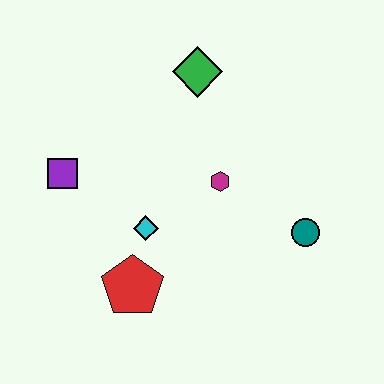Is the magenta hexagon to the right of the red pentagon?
Yes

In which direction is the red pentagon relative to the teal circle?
The red pentagon is to the left of the teal circle.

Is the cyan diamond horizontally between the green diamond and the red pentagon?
Yes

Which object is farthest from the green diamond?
The red pentagon is farthest from the green diamond.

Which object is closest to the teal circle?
The magenta hexagon is closest to the teal circle.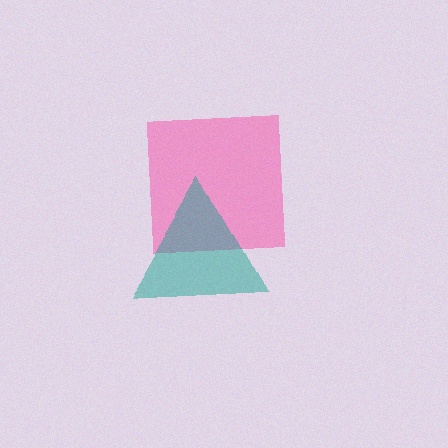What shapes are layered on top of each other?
The layered shapes are: a pink square, a teal triangle.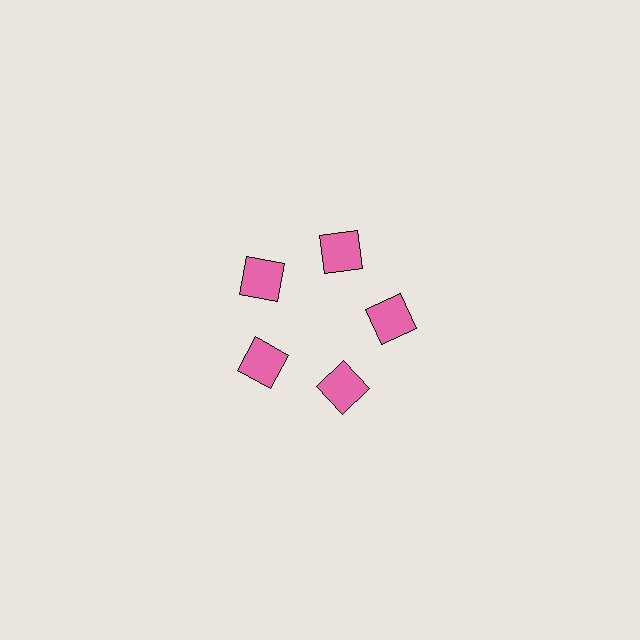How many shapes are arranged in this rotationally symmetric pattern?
There are 5 shapes, arranged in 5 groups of 1.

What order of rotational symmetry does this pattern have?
This pattern has 5-fold rotational symmetry.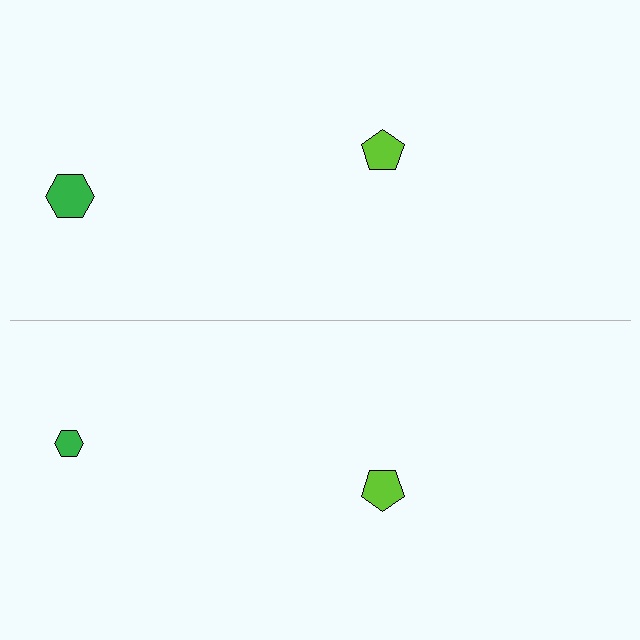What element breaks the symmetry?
The green hexagon on the bottom side has a different size than its mirror counterpart.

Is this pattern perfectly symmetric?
No, the pattern is not perfectly symmetric. The green hexagon on the bottom side has a different size than its mirror counterpart.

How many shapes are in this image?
There are 4 shapes in this image.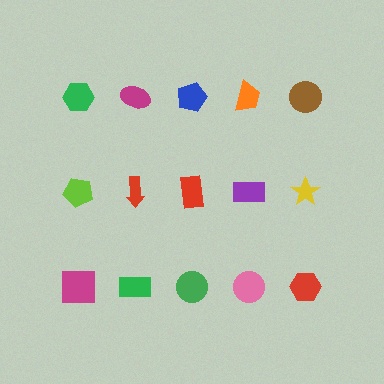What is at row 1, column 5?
A brown circle.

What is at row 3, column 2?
A green rectangle.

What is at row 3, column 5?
A red hexagon.